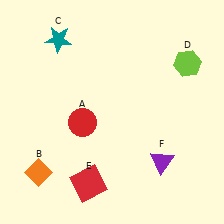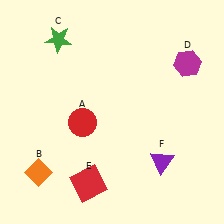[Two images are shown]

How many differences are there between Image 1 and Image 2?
There are 2 differences between the two images.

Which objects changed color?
C changed from teal to green. D changed from lime to magenta.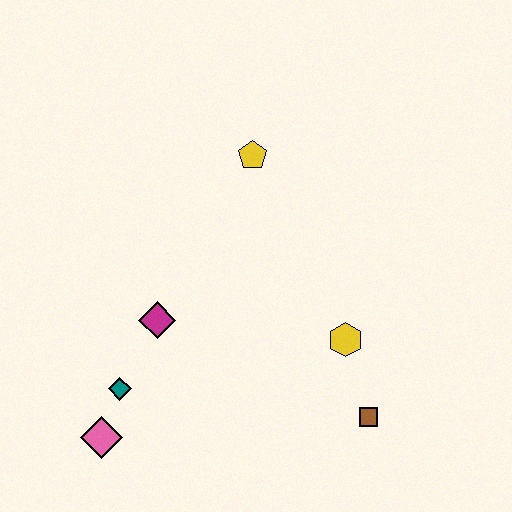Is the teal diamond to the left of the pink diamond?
No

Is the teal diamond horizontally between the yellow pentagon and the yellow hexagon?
No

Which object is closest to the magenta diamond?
The teal diamond is closest to the magenta diamond.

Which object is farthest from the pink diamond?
The yellow pentagon is farthest from the pink diamond.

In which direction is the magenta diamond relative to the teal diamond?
The magenta diamond is above the teal diamond.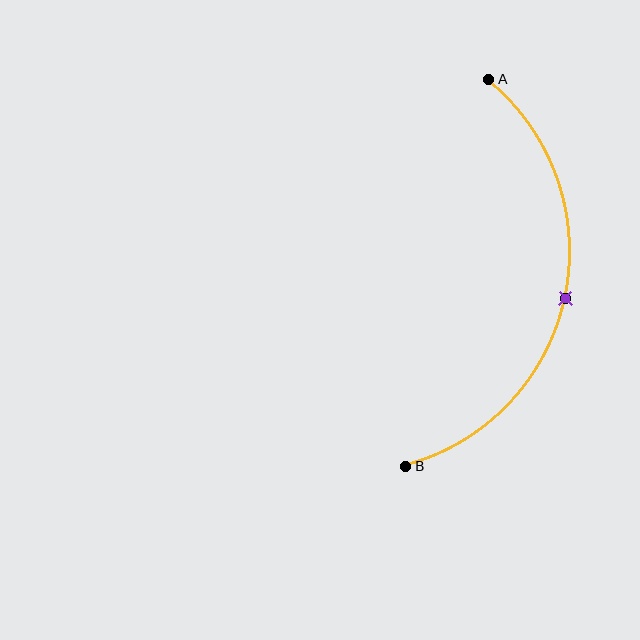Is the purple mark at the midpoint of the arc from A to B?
Yes. The purple mark lies on the arc at equal arc-length from both A and B — it is the arc midpoint.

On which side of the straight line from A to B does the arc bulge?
The arc bulges to the right of the straight line connecting A and B.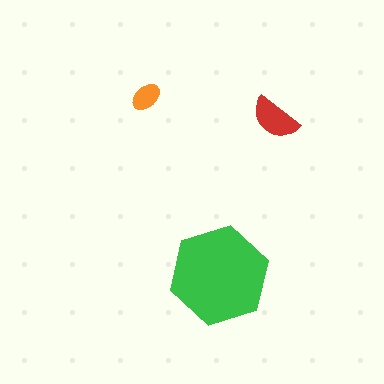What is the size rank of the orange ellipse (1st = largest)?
3rd.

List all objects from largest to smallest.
The green hexagon, the red semicircle, the orange ellipse.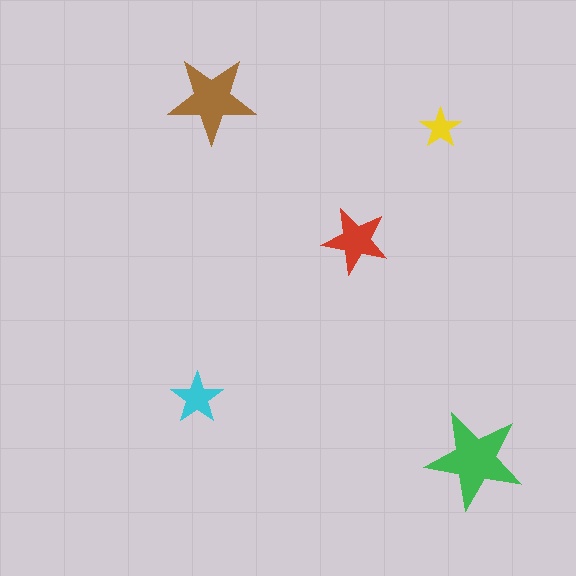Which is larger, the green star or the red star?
The green one.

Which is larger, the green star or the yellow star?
The green one.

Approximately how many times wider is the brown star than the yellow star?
About 2 times wider.